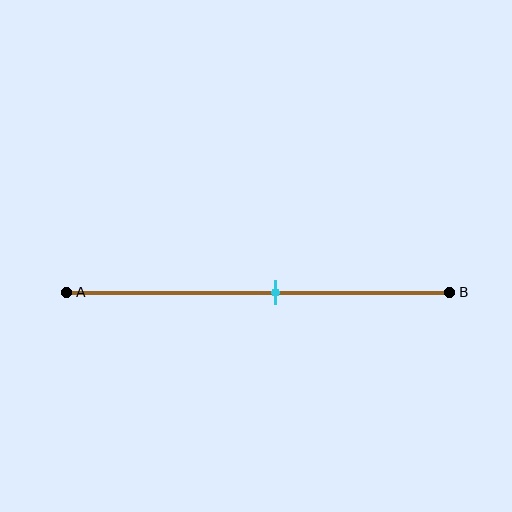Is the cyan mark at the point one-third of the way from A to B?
No, the mark is at about 55% from A, not at the 33% one-third point.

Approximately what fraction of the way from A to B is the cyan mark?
The cyan mark is approximately 55% of the way from A to B.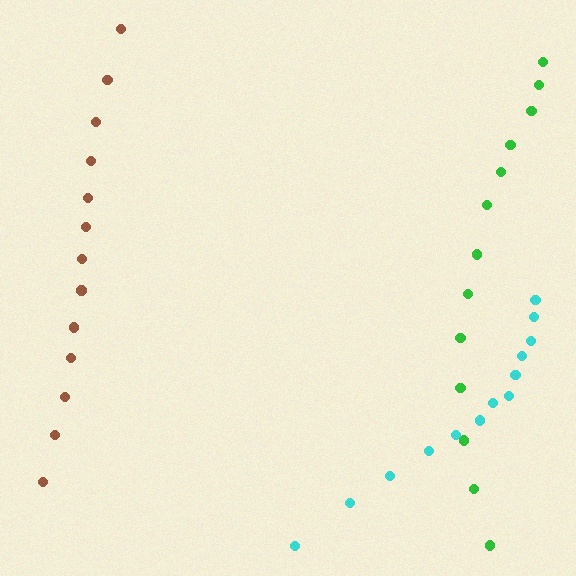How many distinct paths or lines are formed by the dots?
There are 3 distinct paths.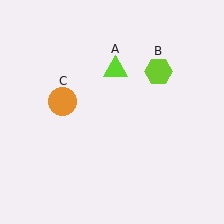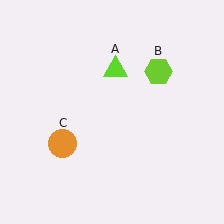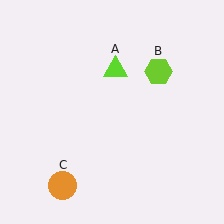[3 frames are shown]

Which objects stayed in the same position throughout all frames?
Lime triangle (object A) and lime hexagon (object B) remained stationary.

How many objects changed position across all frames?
1 object changed position: orange circle (object C).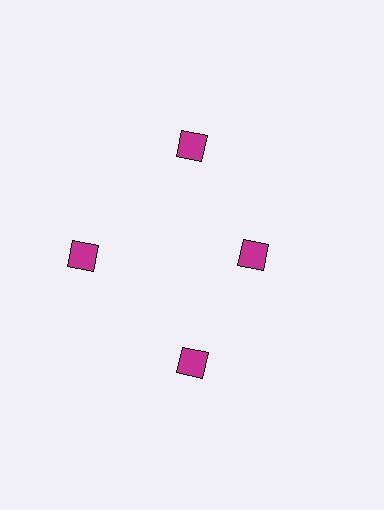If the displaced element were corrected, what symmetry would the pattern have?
It would have 4-fold rotational symmetry — the pattern would map onto itself every 90 degrees.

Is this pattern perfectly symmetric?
No. The 4 magenta diamonds are arranged in a ring, but one element near the 3 o'clock position is pulled inward toward the center, breaking the 4-fold rotational symmetry.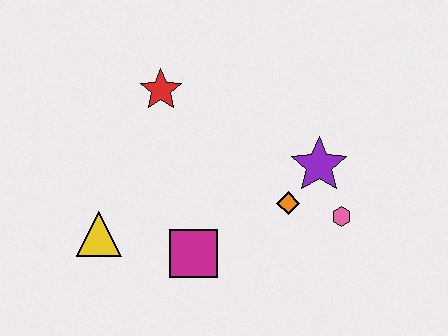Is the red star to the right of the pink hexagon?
No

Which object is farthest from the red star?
The pink hexagon is farthest from the red star.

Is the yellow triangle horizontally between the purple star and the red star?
No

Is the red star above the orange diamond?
Yes